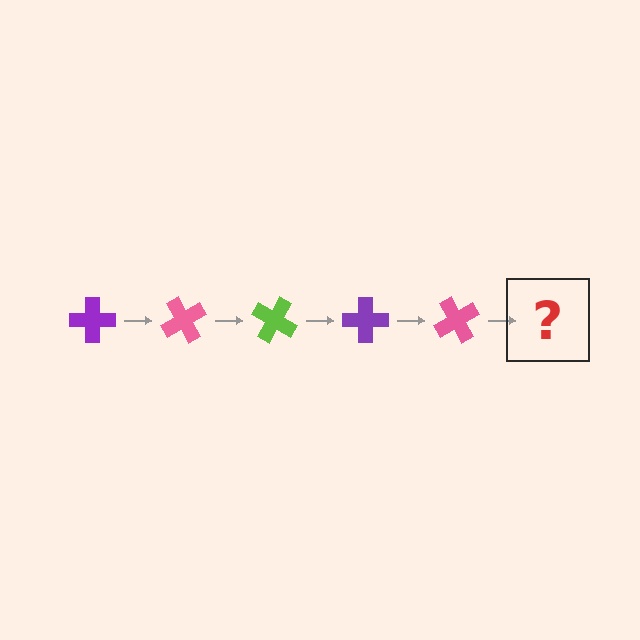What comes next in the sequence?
The next element should be a lime cross, rotated 300 degrees from the start.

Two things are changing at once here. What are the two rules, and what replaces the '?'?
The two rules are that it rotates 60 degrees each step and the color cycles through purple, pink, and lime. The '?' should be a lime cross, rotated 300 degrees from the start.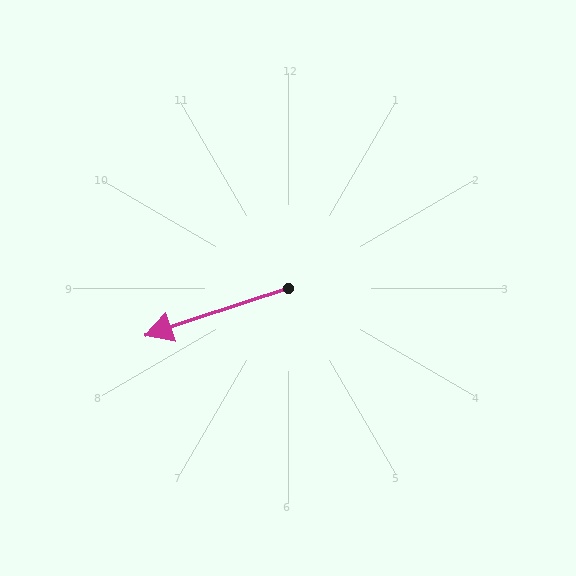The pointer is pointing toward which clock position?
Roughly 8 o'clock.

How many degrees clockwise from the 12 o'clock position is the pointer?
Approximately 252 degrees.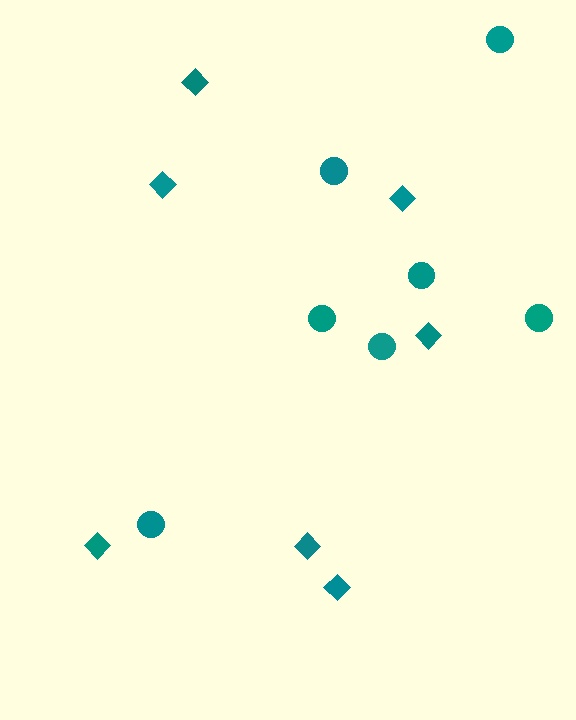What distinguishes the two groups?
There are 2 groups: one group of diamonds (7) and one group of circles (7).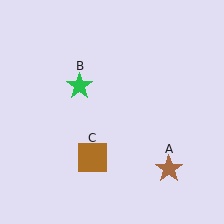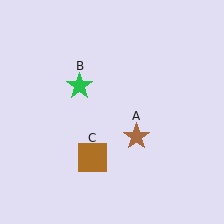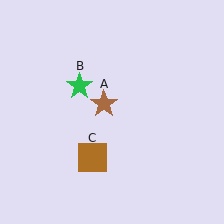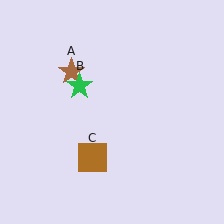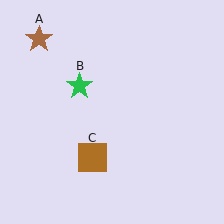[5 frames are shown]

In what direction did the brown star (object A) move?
The brown star (object A) moved up and to the left.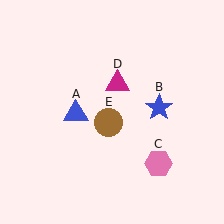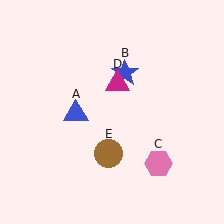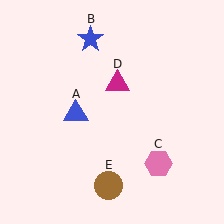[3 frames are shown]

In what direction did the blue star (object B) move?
The blue star (object B) moved up and to the left.